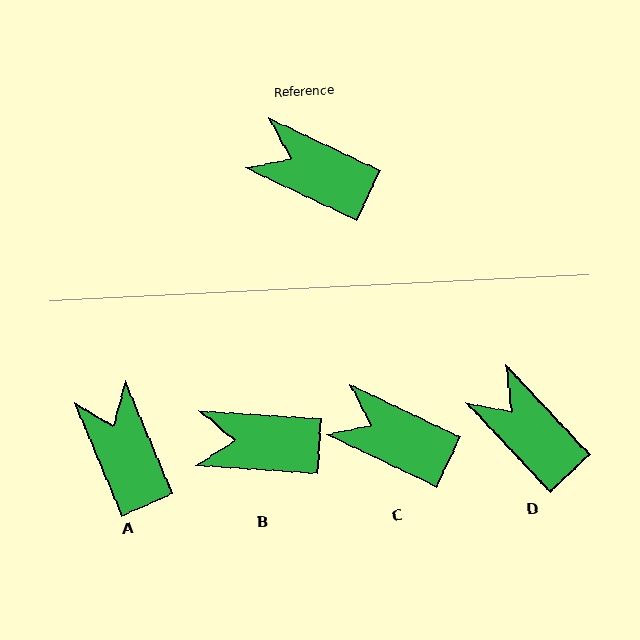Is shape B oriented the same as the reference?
No, it is off by about 22 degrees.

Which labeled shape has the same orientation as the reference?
C.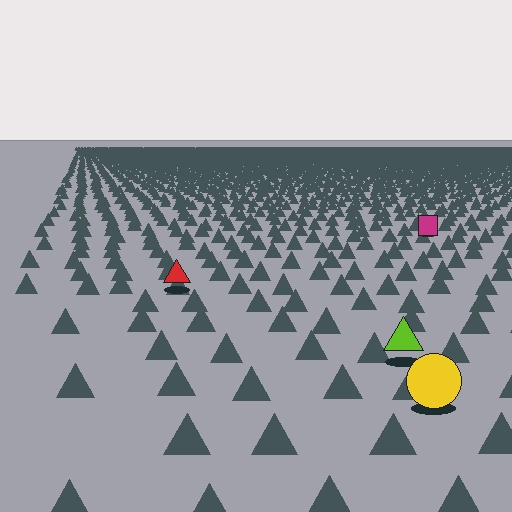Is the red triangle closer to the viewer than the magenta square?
Yes. The red triangle is closer — you can tell from the texture gradient: the ground texture is coarser near it.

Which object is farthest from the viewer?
The magenta square is farthest from the viewer. It appears smaller and the ground texture around it is denser.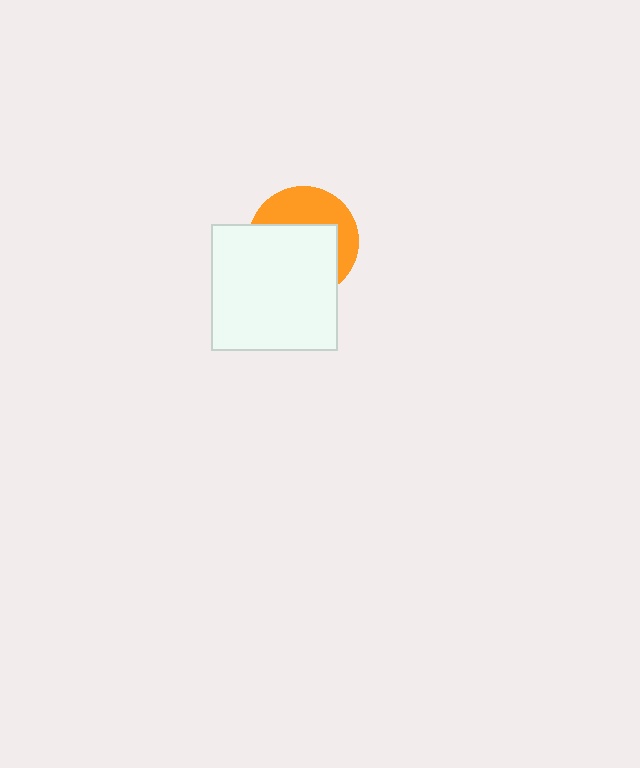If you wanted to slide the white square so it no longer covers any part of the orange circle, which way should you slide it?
Slide it down — that is the most direct way to separate the two shapes.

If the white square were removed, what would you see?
You would see the complete orange circle.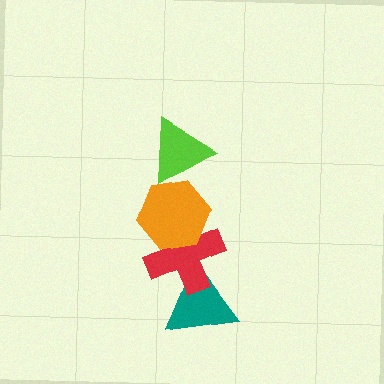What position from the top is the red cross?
The red cross is 3rd from the top.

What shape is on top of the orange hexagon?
The lime triangle is on top of the orange hexagon.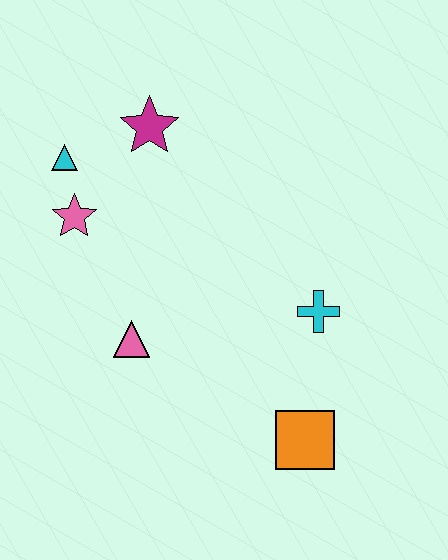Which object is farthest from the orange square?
The cyan triangle is farthest from the orange square.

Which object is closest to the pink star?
The cyan triangle is closest to the pink star.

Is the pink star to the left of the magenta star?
Yes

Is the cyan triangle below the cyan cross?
No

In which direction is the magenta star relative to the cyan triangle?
The magenta star is to the right of the cyan triangle.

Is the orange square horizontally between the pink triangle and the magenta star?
No